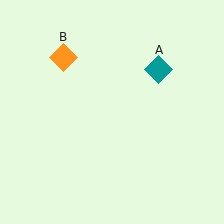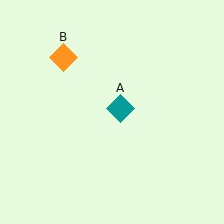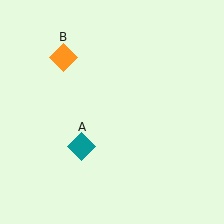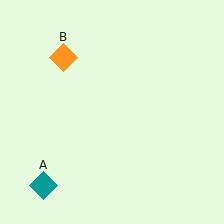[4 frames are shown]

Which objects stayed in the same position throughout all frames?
Orange diamond (object B) remained stationary.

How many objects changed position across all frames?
1 object changed position: teal diamond (object A).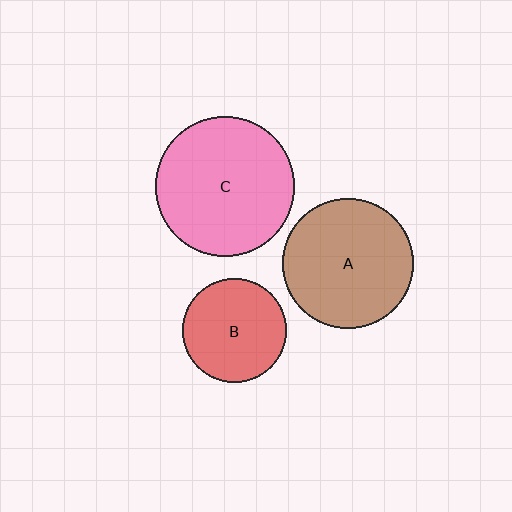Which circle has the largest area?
Circle C (pink).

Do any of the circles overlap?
No, none of the circles overlap.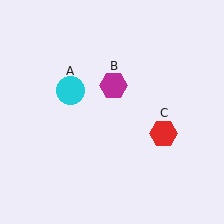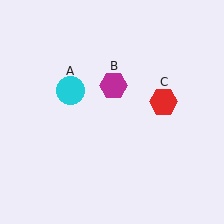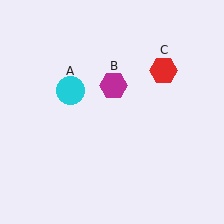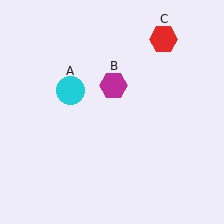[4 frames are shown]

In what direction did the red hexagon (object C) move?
The red hexagon (object C) moved up.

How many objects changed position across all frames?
1 object changed position: red hexagon (object C).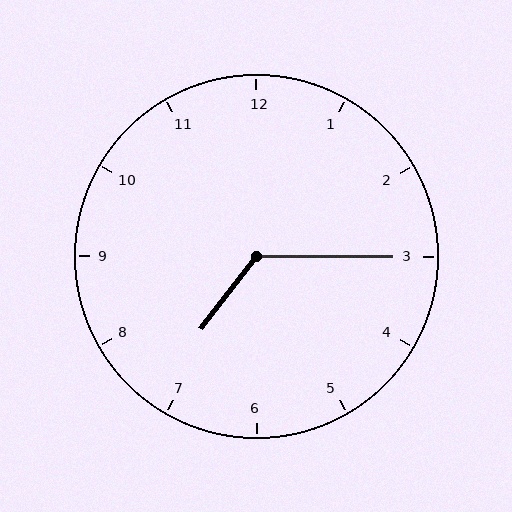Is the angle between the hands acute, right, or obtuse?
It is obtuse.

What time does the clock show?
7:15.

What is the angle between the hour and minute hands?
Approximately 128 degrees.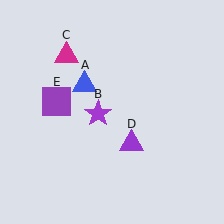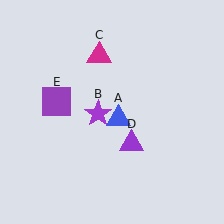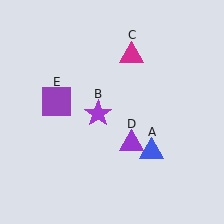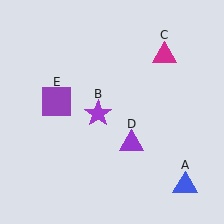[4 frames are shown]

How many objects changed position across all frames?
2 objects changed position: blue triangle (object A), magenta triangle (object C).